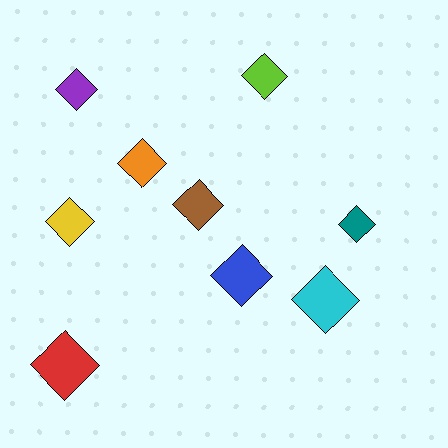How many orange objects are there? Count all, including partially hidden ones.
There is 1 orange object.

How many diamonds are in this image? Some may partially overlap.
There are 9 diamonds.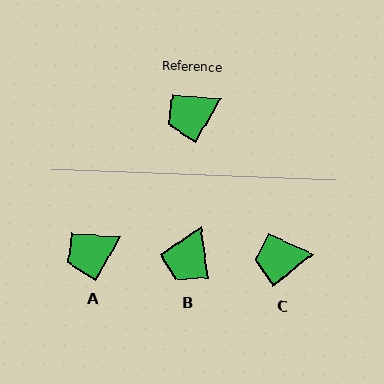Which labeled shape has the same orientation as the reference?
A.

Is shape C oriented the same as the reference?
No, it is off by about 21 degrees.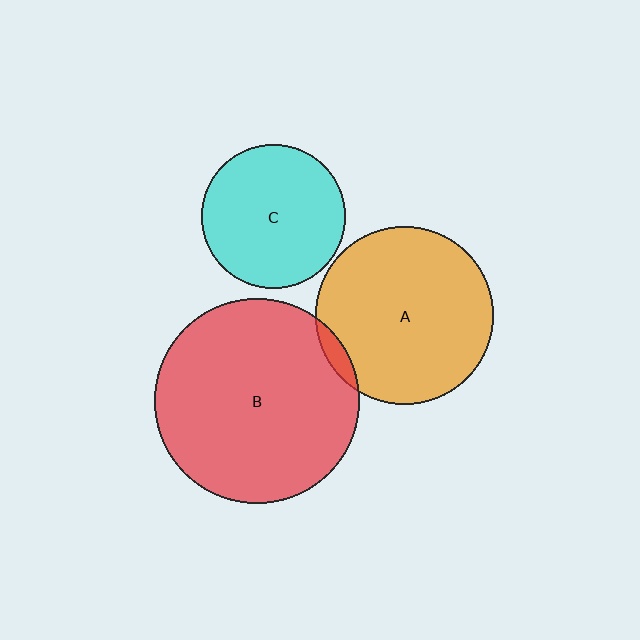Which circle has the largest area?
Circle B (red).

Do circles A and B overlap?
Yes.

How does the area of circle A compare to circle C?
Approximately 1.5 times.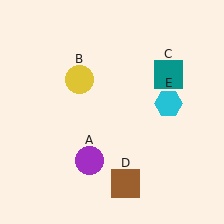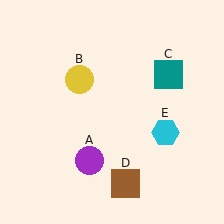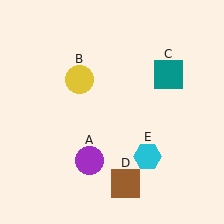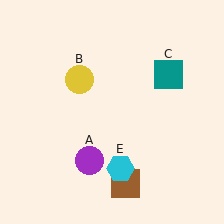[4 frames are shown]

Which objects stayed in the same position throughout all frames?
Purple circle (object A) and yellow circle (object B) and teal square (object C) and brown square (object D) remained stationary.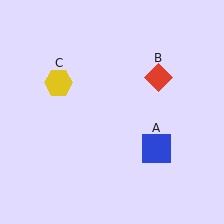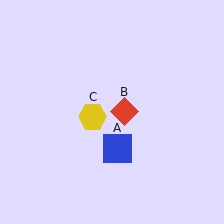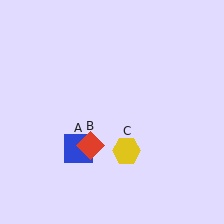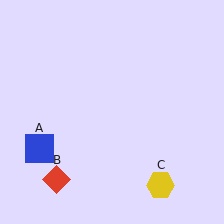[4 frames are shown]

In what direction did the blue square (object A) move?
The blue square (object A) moved left.